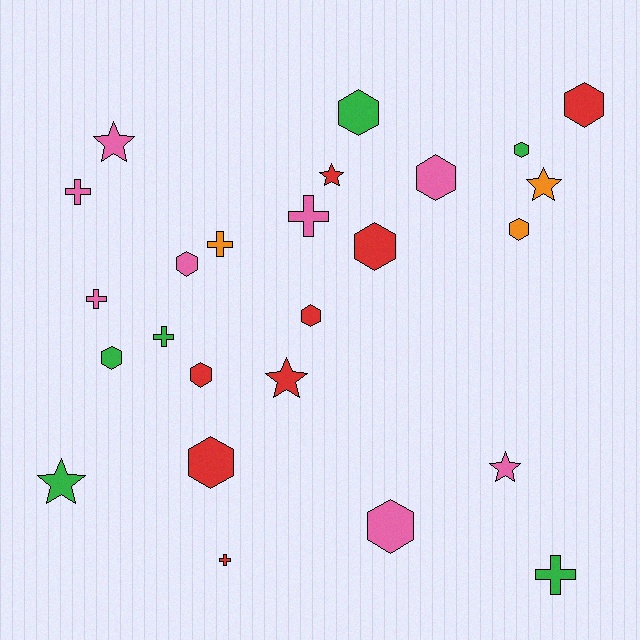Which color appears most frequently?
Pink, with 8 objects.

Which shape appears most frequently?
Hexagon, with 12 objects.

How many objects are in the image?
There are 25 objects.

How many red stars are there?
There are 2 red stars.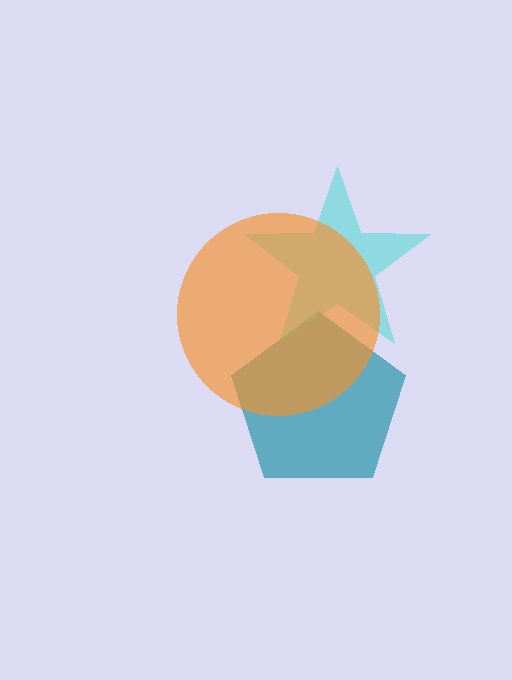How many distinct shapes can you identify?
There are 3 distinct shapes: a teal pentagon, a cyan star, an orange circle.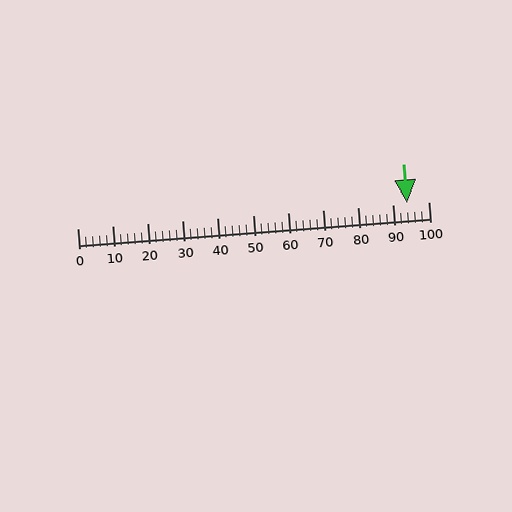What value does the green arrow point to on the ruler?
The green arrow points to approximately 94.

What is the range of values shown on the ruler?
The ruler shows values from 0 to 100.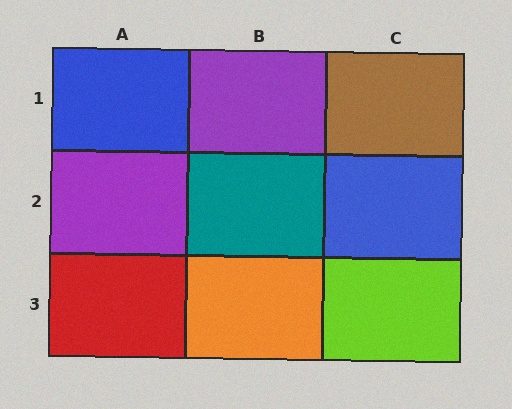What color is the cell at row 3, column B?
Orange.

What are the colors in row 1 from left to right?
Blue, purple, brown.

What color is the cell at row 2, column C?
Blue.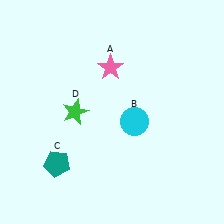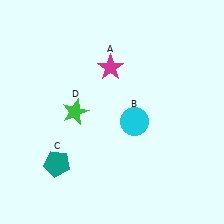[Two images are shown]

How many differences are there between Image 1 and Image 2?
There is 1 difference between the two images.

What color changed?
The star (A) changed from pink in Image 1 to magenta in Image 2.